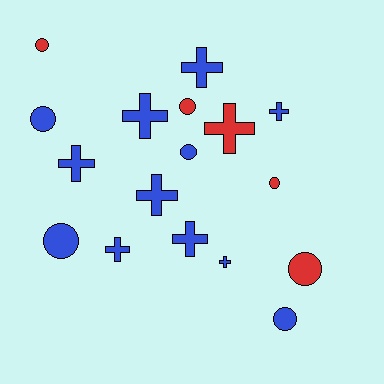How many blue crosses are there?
There are 8 blue crosses.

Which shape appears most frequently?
Cross, with 9 objects.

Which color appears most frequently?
Blue, with 12 objects.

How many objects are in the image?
There are 17 objects.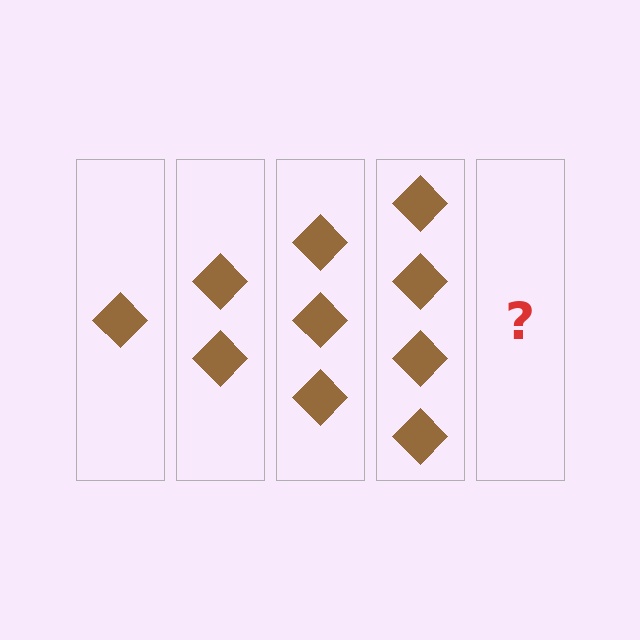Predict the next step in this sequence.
The next step is 5 diamonds.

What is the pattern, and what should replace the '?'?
The pattern is that each step adds one more diamond. The '?' should be 5 diamonds.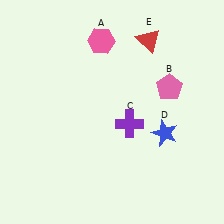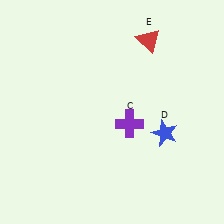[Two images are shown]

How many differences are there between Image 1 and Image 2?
There are 2 differences between the two images.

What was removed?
The pink pentagon (B), the pink hexagon (A) were removed in Image 2.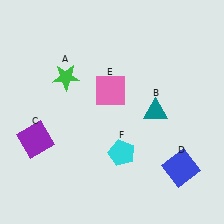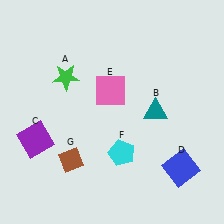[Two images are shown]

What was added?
A brown diamond (G) was added in Image 2.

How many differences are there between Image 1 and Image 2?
There is 1 difference between the two images.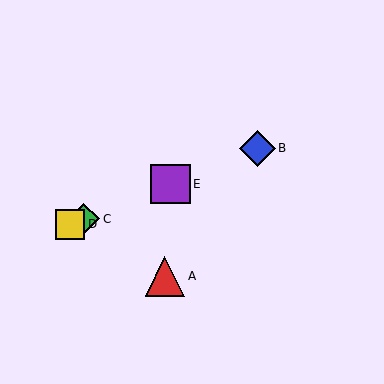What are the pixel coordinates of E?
Object E is at (170, 184).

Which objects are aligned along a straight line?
Objects B, C, D, E are aligned along a straight line.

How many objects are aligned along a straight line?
4 objects (B, C, D, E) are aligned along a straight line.